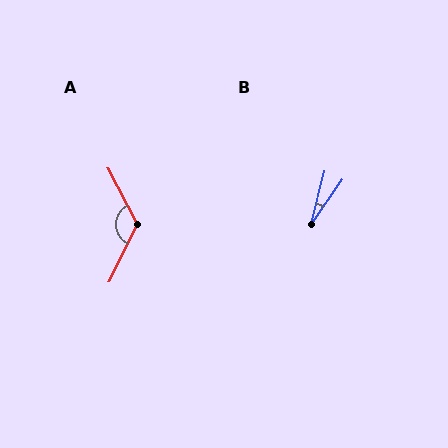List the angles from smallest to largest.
B (21°), A (126°).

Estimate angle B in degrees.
Approximately 21 degrees.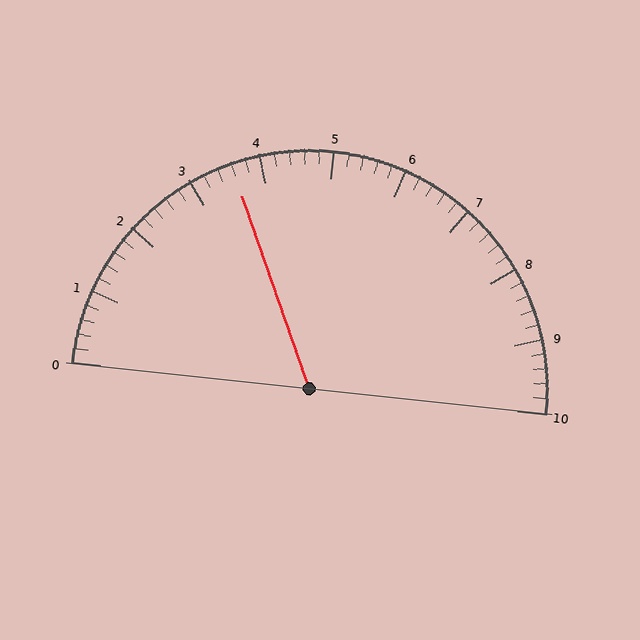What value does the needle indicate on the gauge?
The needle indicates approximately 3.6.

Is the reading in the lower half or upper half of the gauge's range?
The reading is in the lower half of the range (0 to 10).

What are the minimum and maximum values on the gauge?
The gauge ranges from 0 to 10.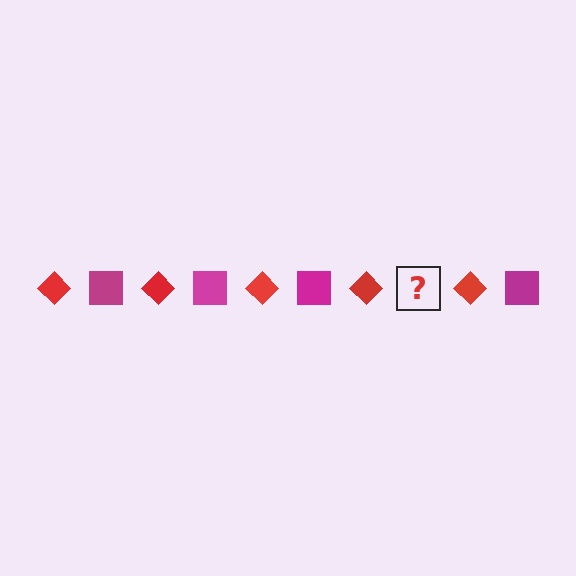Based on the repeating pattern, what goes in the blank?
The blank should be a magenta square.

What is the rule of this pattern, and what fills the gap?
The rule is that the pattern alternates between red diamond and magenta square. The gap should be filled with a magenta square.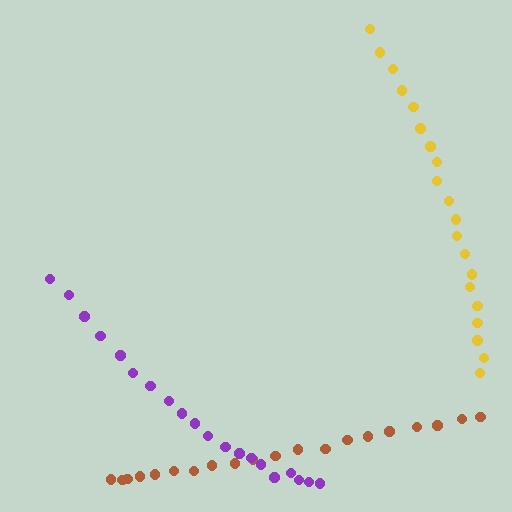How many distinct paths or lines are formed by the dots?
There are 3 distinct paths.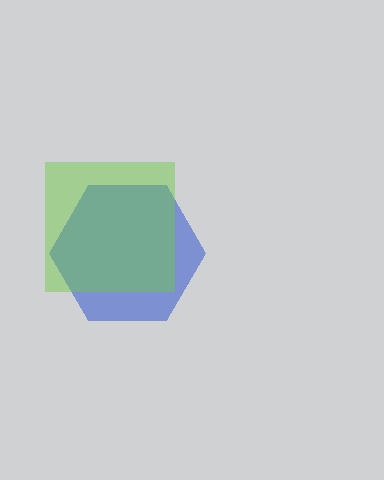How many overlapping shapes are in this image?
There are 2 overlapping shapes in the image.